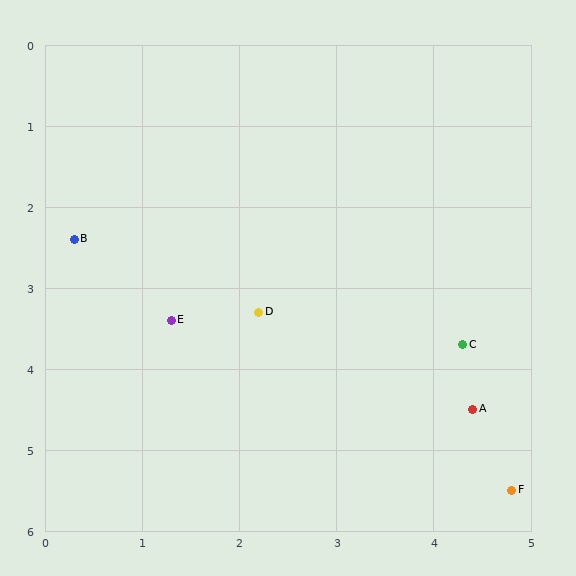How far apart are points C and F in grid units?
Points C and F are about 1.9 grid units apart.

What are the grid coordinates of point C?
Point C is at approximately (4.3, 3.7).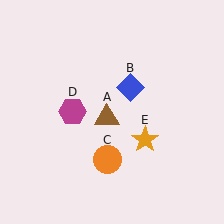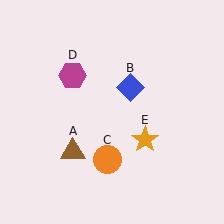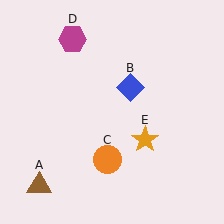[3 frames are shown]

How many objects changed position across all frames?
2 objects changed position: brown triangle (object A), magenta hexagon (object D).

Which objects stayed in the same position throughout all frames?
Blue diamond (object B) and orange circle (object C) and orange star (object E) remained stationary.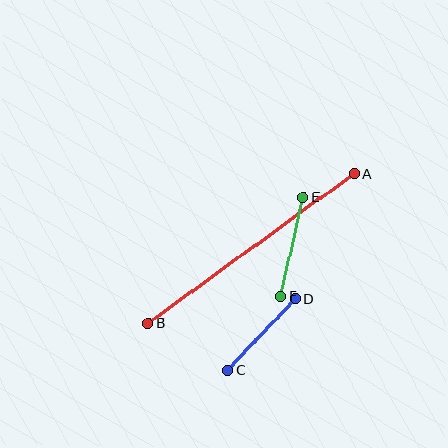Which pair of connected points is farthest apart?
Points A and B are farthest apart.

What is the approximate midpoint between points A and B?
The midpoint is at approximately (251, 248) pixels.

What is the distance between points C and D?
The distance is approximately 99 pixels.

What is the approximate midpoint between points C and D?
The midpoint is at approximately (261, 335) pixels.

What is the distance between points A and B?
The distance is approximately 254 pixels.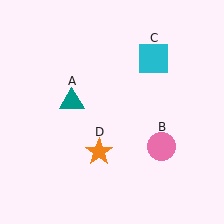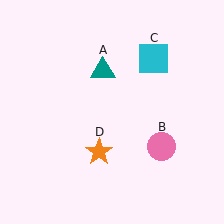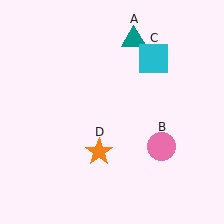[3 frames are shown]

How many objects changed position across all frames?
1 object changed position: teal triangle (object A).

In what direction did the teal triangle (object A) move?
The teal triangle (object A) moved up and to the right.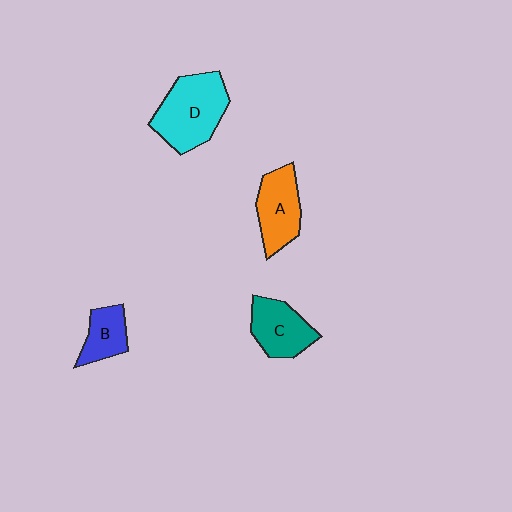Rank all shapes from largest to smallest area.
From largest to smallest: D (cyan), A (orange), C (teal), B (blue).